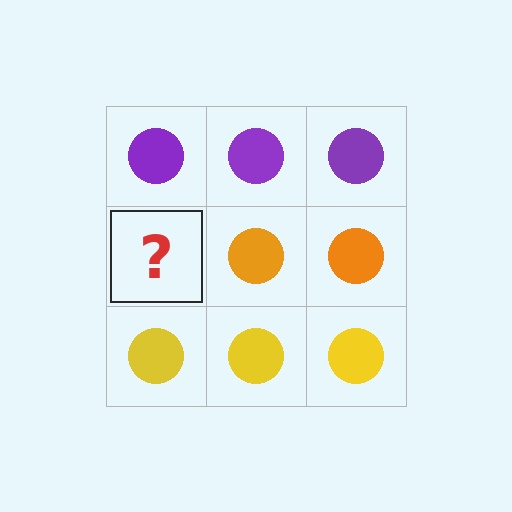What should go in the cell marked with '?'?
The missing cell should contain an orange circle.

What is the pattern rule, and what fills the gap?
The rule is that each row has a consistent color. The gap should be filled with an orange circle.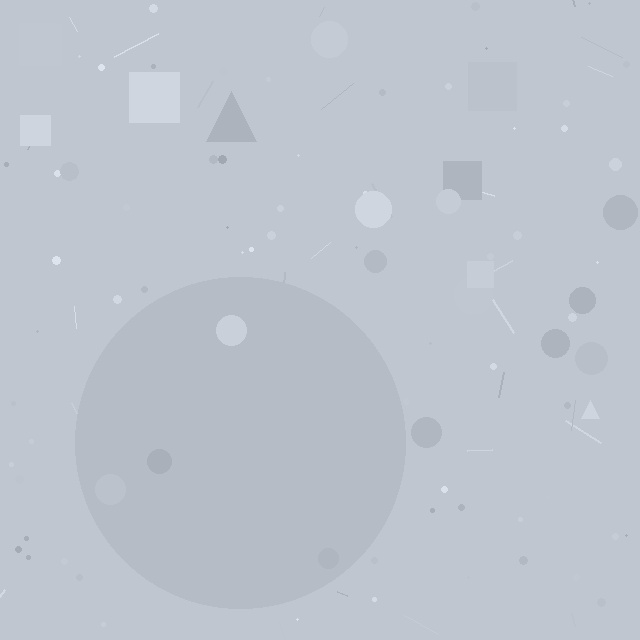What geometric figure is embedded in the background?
A circle is embedded in the background.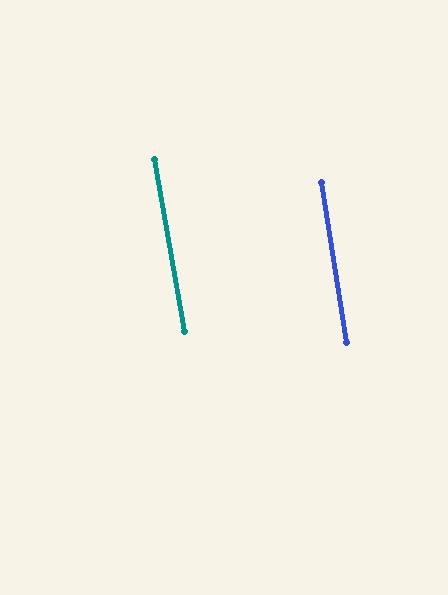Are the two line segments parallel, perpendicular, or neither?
Parallel — their directions differ by only 1.0°.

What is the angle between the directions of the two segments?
Approximately 1 degree.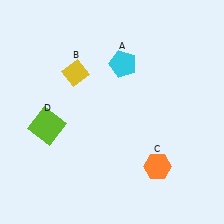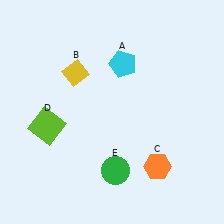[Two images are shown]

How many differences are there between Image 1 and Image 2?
There is 1 difference between the two images.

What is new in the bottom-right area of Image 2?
A green circle (E) was added in the bottom-right area of Image 2.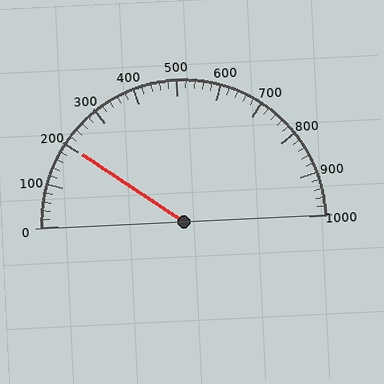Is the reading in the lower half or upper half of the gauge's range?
The reading is in the lower half of the range (0 to 1000).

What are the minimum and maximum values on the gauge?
The gauge ranges from 0 to 1000.